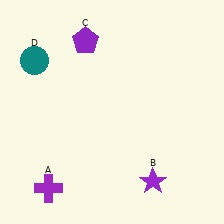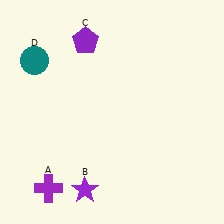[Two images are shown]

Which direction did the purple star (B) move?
The purple star (B) moved left.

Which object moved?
The purple star (B) moved left.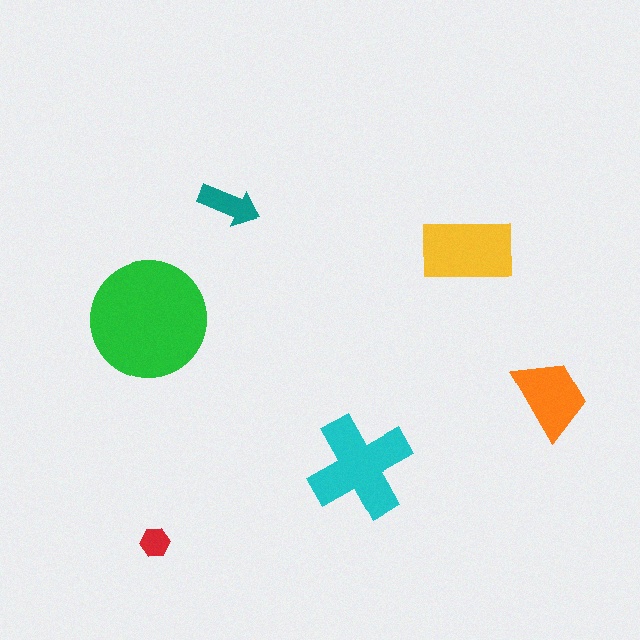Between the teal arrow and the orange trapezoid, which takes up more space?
The orange trapezoid.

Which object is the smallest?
The red hexagon.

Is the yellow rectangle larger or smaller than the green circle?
Smaller.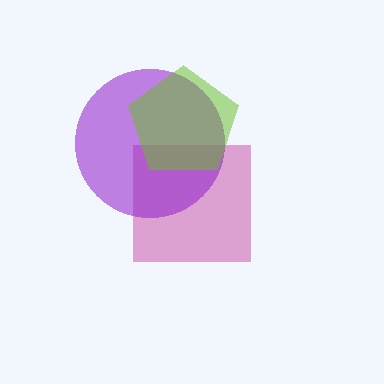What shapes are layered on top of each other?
The layered shapes are: a magenta square, a purple circle, a lime pentagon.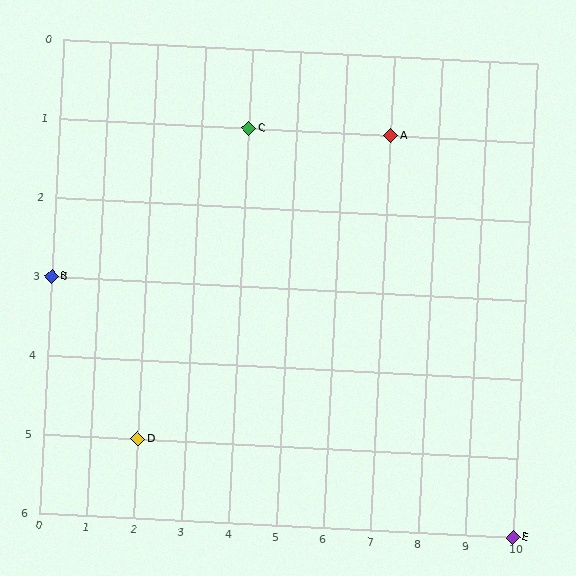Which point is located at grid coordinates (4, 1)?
Point C is at (4, 1).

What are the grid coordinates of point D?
Point D is at grid coordinates (2, 5).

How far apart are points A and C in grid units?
Points A and C are 3 columns apart.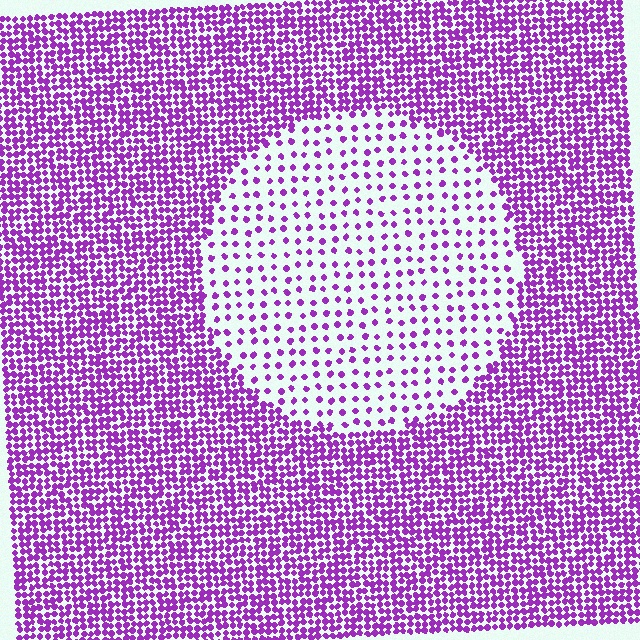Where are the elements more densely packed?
The elements are more densely packed outside the circle boundary.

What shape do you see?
I see a circle.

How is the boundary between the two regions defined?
The boundary is defined by a change in element density (approximately 3.0x ratio). All elements are the same color, size, and shape.